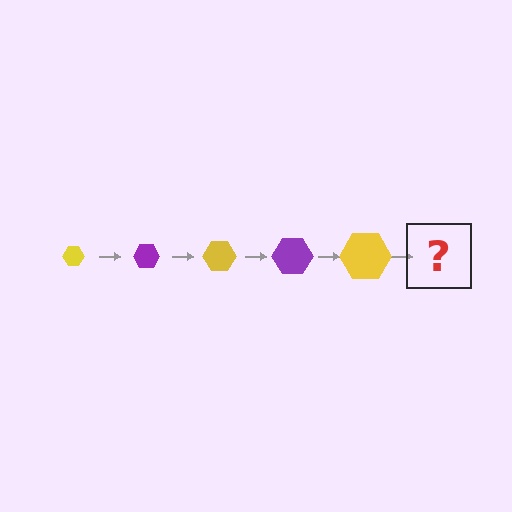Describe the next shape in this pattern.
It should be a purple hexagon, larger than the previous one.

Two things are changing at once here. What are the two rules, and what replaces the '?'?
The two rules are that the hexagon grows larger each step and the color cycles through yellow and purple. The '?' should be a purple hexagon, larger than the previous one.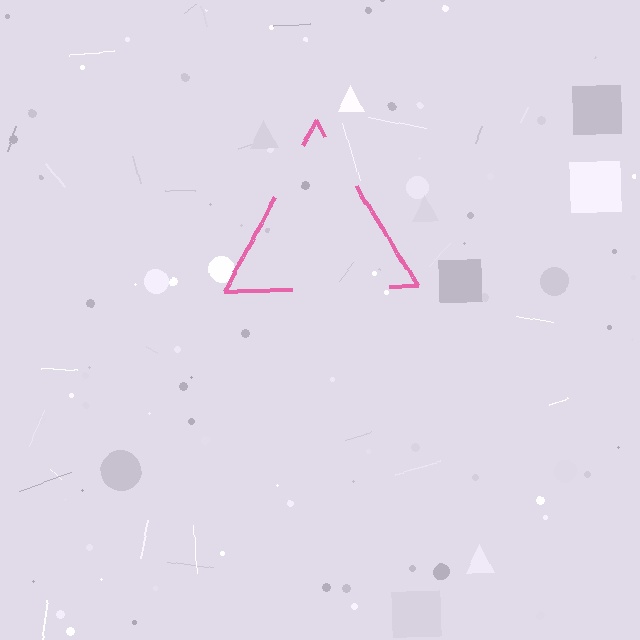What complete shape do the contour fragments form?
The contour fragments form a triangle.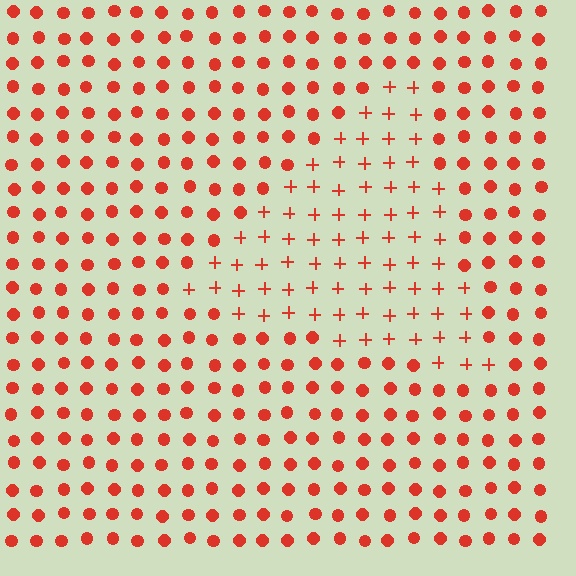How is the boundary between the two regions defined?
The boundary is defined by a change in element shape: plus signs inside vs. circles outside. All elements share the same color and spacing.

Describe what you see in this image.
The image is filled with small red elements arranged in a uniform grid. A triangle-shaped region contains plus signs, while the surrounding area contains circles. The boundary is defined purely by the change in element shape.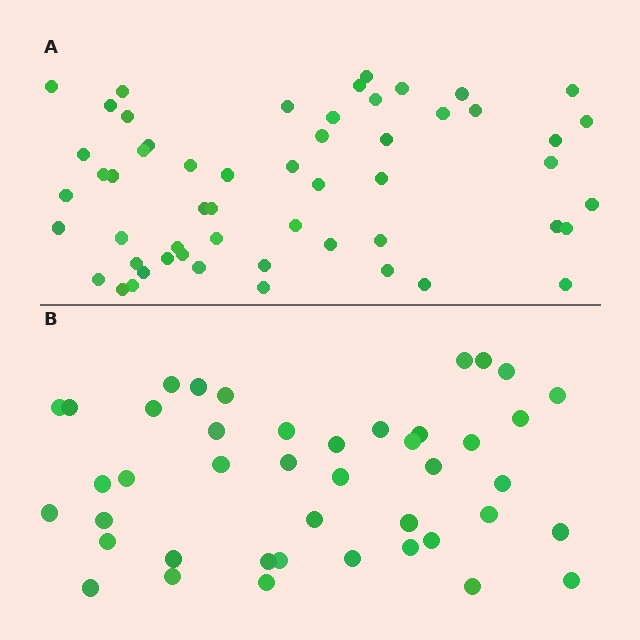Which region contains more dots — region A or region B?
Region A (the top region) has more dots.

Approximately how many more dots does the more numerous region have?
Region A has roughly 12 or so more dots than region B.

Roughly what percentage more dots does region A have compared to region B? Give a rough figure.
About 30% more.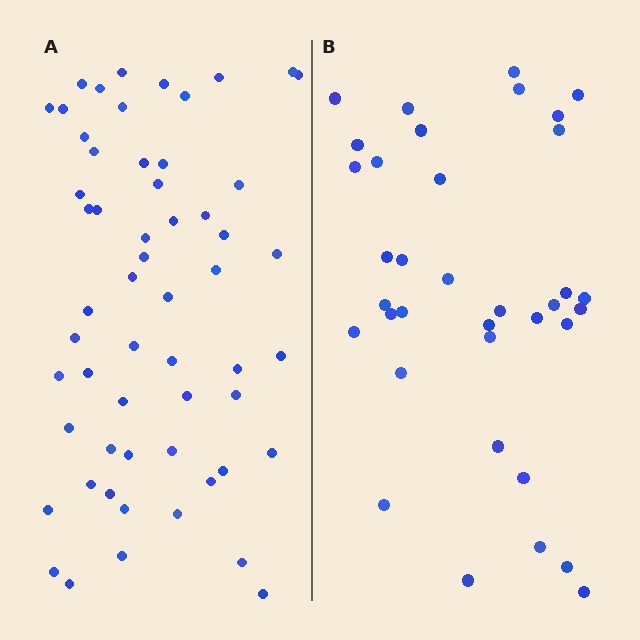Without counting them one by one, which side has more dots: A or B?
Region A (the left region) has more dots.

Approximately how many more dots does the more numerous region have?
Region A has approximately 20 more dots than region B.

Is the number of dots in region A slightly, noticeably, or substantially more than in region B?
Region A has substantially more. The ratio is roughly 1.6 to 1.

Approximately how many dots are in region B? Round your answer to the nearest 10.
About 40 dots. (The exact count is 36, which rounds to 40.)